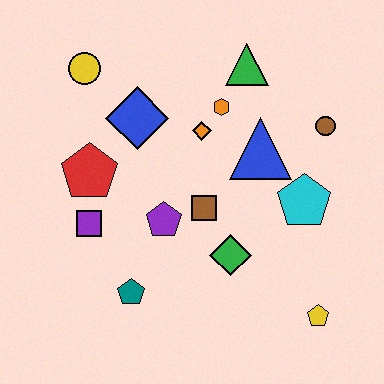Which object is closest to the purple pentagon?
The brown square is closest to the purple pentagon.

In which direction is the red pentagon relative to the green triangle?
The red pentagon is to the left of the green triangle.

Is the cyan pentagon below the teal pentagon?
No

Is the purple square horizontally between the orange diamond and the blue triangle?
No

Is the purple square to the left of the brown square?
Yes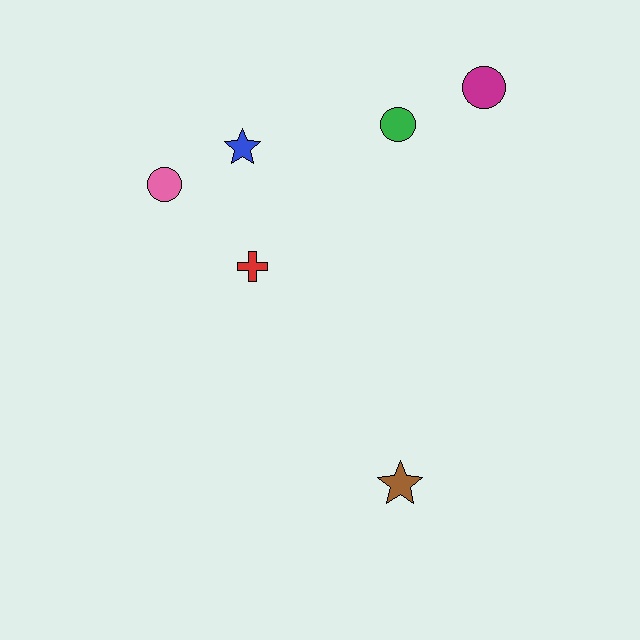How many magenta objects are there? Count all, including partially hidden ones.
There is 1 magenta object.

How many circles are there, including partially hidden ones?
There are 3 circles.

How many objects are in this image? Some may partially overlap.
There are 6 objects.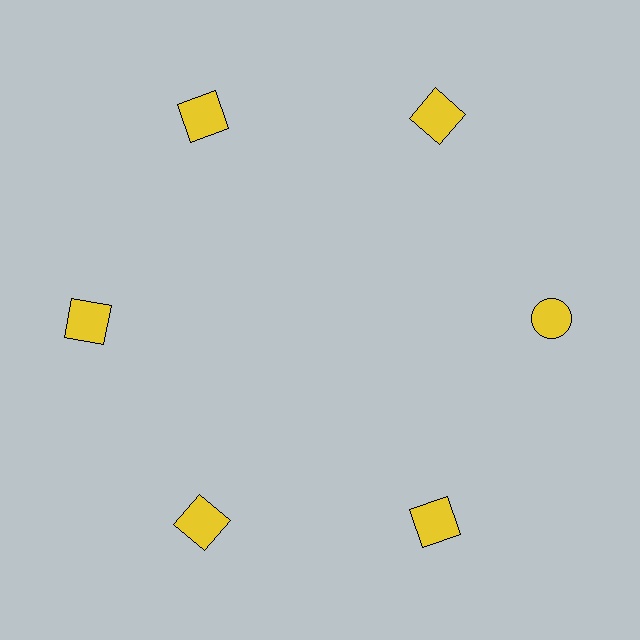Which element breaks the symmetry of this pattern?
The yellow circle at roughly the 3 o'clock position breaks the symmetry. All other shapes are yellow squares.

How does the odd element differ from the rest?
It has a different shape: circle instead of square.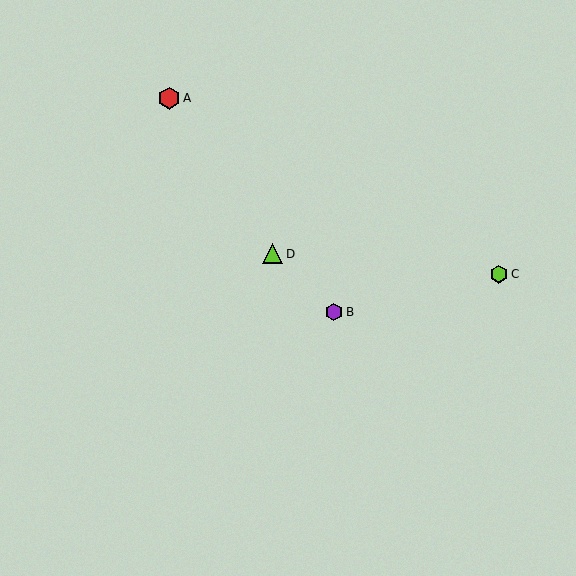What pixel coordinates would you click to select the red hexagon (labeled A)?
Click at (169, 98) to select the red hexagon A.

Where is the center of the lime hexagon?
The center of the lime hexagon is at (499, 274).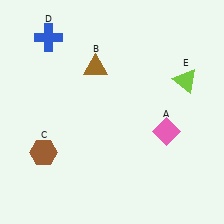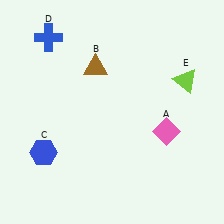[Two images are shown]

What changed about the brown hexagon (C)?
In Image 1, C is brown. In Image 2, it changed to blue.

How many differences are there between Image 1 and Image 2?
There is 1 difference between the two images.